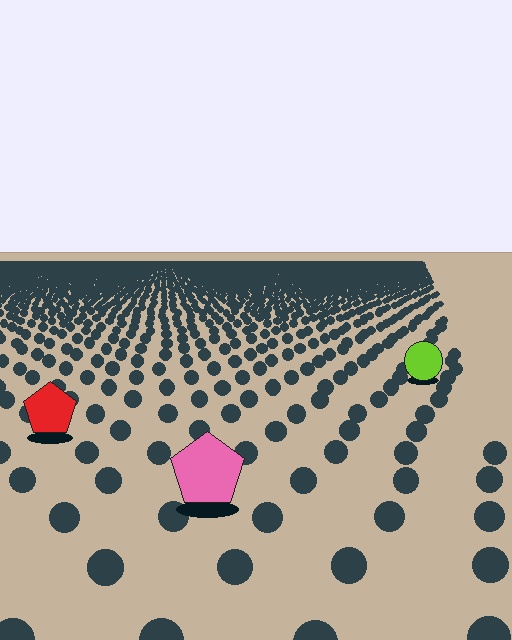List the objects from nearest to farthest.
From nearest to farthest: the pink pentagon, the red pentagon, the lime circle.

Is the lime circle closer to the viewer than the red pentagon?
No. The red pentagon is closer — you can tell from the texture gradient: the ground texture is coarser near it.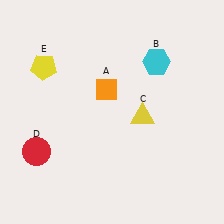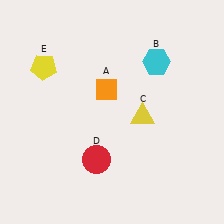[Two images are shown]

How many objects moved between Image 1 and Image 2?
1 object moved between the two images.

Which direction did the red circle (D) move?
The red circle (D) moved right.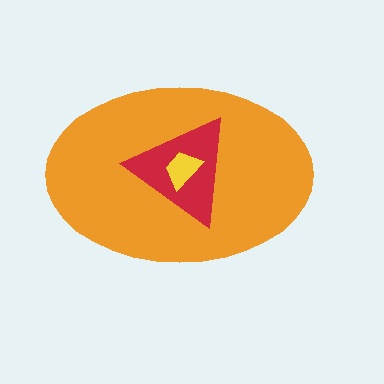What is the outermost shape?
The orange ellipse.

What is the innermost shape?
The yellow trapezoid.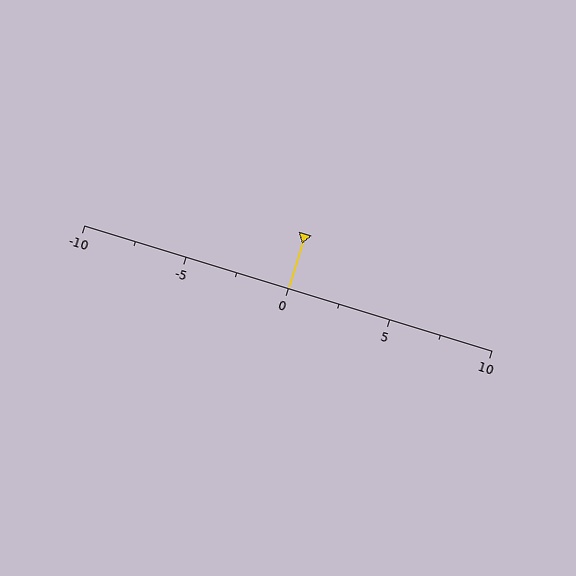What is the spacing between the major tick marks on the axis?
The major ticks are spaced 5 apart.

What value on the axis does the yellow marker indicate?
The marker indicates approximately 0.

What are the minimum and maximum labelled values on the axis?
The axis runs from -10 to 10.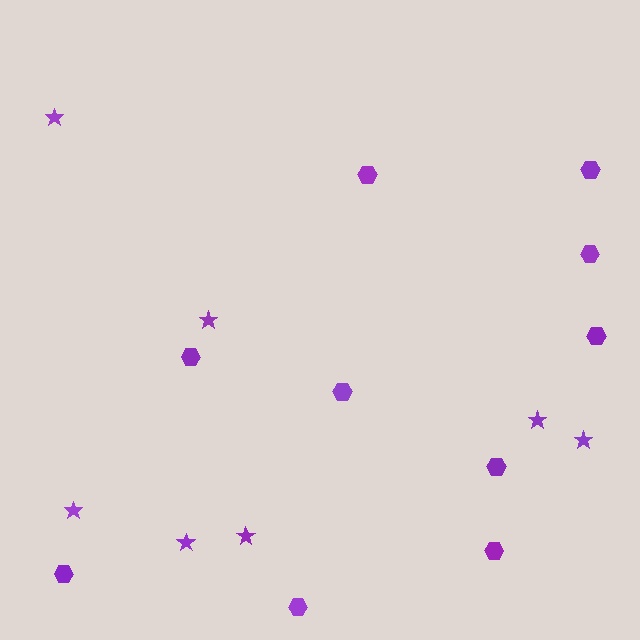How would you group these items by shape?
There are 2 groups: one group of hexagons (10) and one group of stars (7).